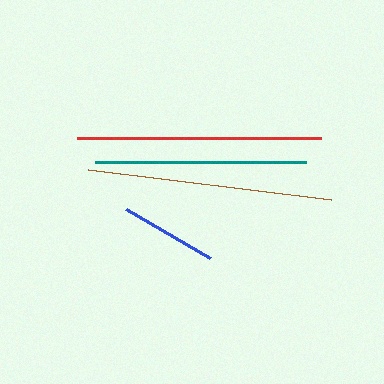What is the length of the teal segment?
The teal segment is approximately 212 pixels long.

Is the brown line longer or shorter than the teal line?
The brown line is longer than the teal line.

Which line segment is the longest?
The red line is the longest at approximately 244 pixels.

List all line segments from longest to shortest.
From longest to shortest: red, brown, teal, blue.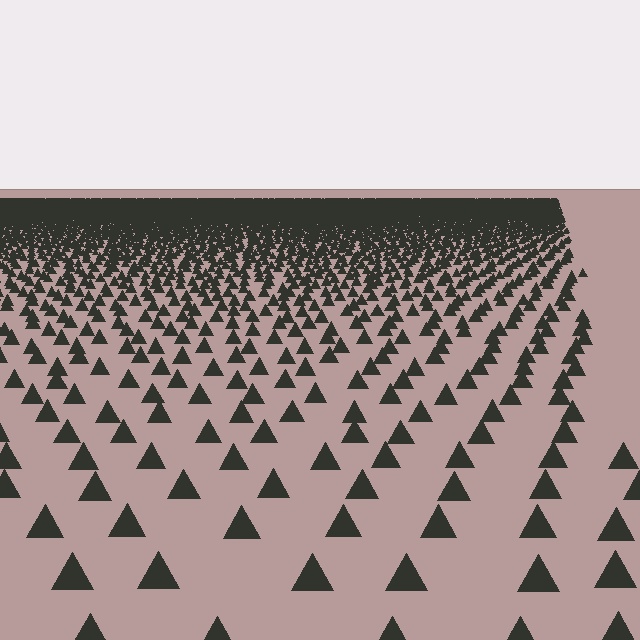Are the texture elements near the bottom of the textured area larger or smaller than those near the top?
Larger. Near the bottom, elements are closer to the viewer and appear at a bigger on-screen size.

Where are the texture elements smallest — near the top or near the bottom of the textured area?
Near the top.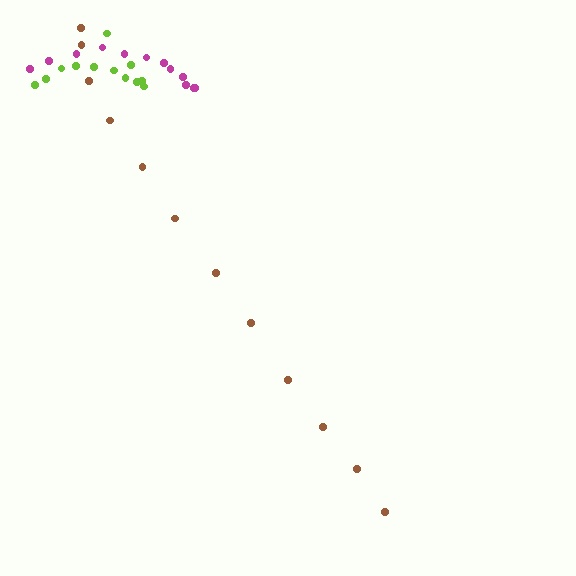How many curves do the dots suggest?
There are 3 distinct paths.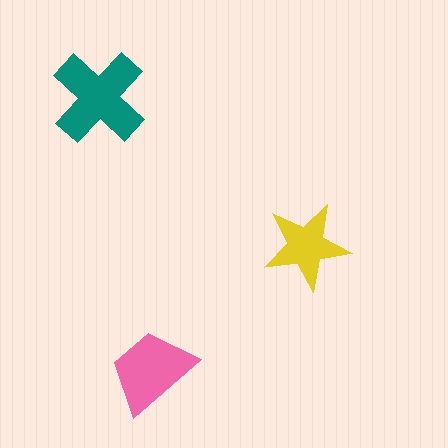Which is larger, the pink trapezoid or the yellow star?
The pink trapezoid.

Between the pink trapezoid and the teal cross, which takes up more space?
The teal cross.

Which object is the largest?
The teal cross.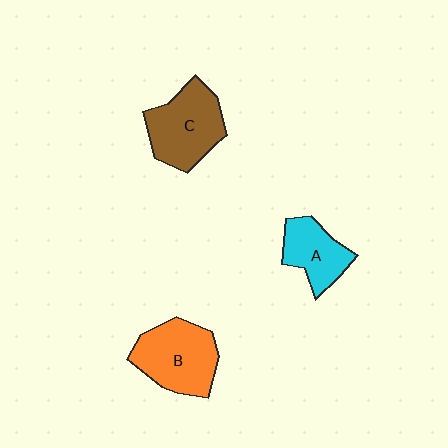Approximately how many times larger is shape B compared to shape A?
Approximately 1.4 times.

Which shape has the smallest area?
Shape A (cyan).